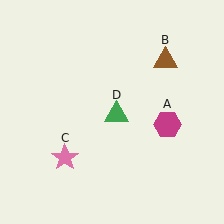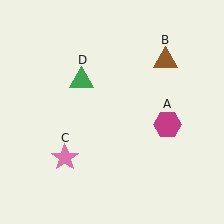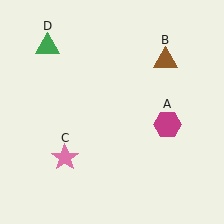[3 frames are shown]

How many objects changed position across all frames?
1 object changed position: green triangle (object D).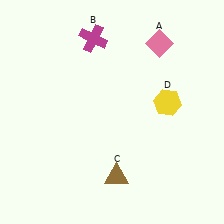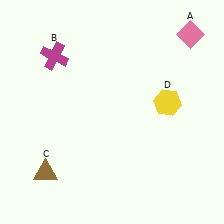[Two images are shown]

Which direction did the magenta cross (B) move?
The magenta cross (B) moved left.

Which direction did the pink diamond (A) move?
The pink diamond (A) moved right.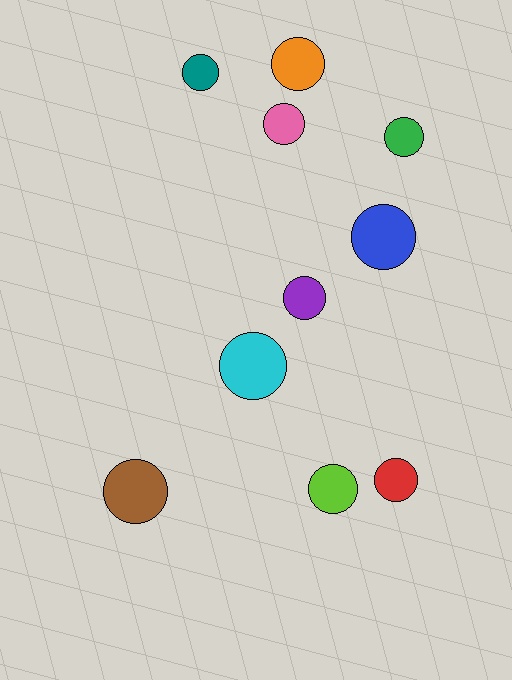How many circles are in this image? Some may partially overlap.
There are 10 circles.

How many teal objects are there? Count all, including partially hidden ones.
There is 1 teal object.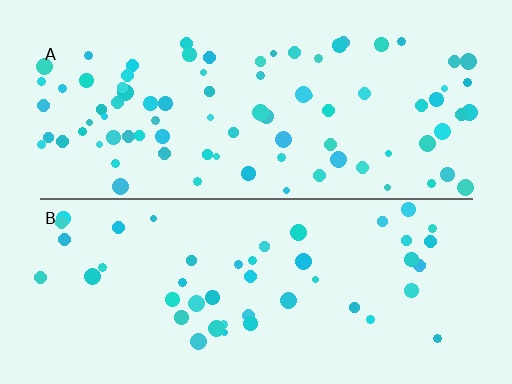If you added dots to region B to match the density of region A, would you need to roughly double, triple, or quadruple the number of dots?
Approximately double.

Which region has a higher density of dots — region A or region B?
A (the top).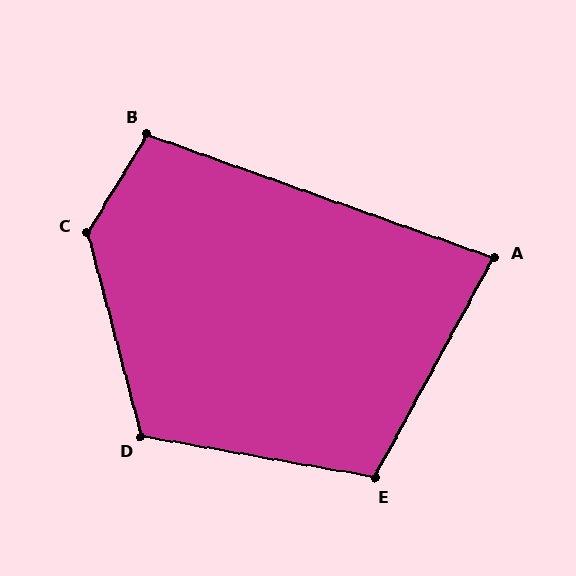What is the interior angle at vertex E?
Approximately 108 degrees (obtuse).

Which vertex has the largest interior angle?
C, at approximately 134 degrees.